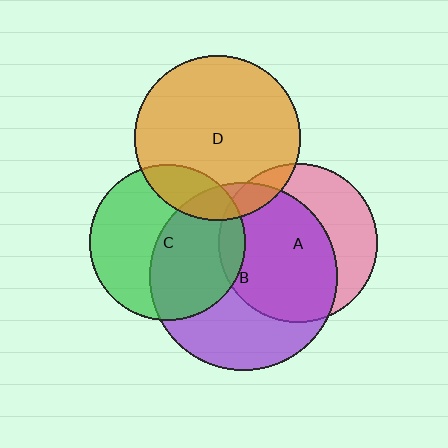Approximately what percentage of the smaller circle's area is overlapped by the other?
Approximately 10%.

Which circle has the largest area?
Circle B (purple).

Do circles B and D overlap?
Yes.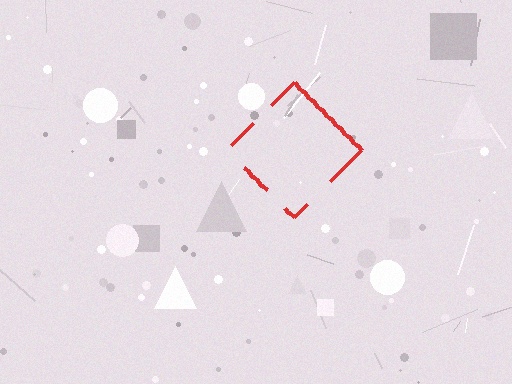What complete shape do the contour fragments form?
The contour fragments form a diamond.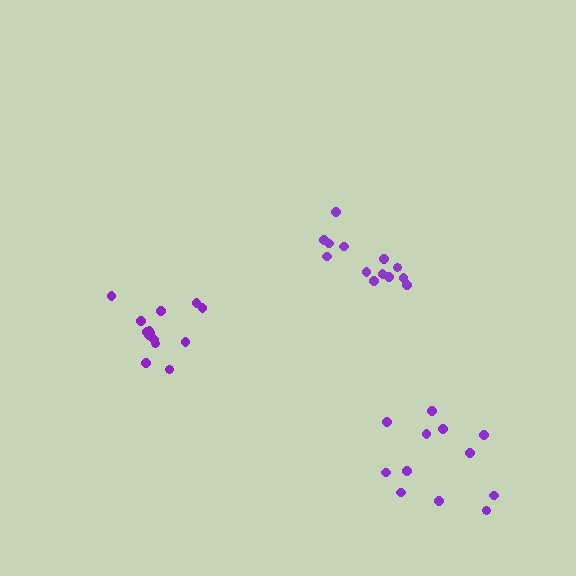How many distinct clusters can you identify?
There are 3 distinct clusters.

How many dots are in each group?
Group 1: 12 dots, Group 2: 14 dots, Group 3: 13 dots (39 total).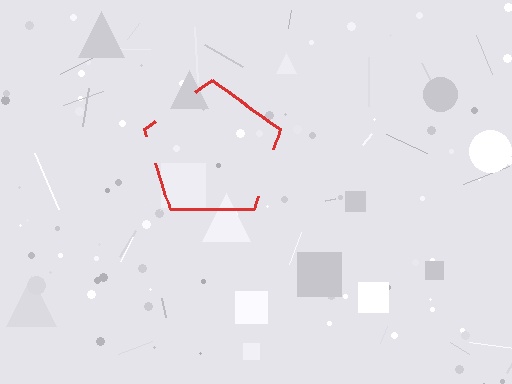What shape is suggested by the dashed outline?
The dashed outline suggests a pentagon.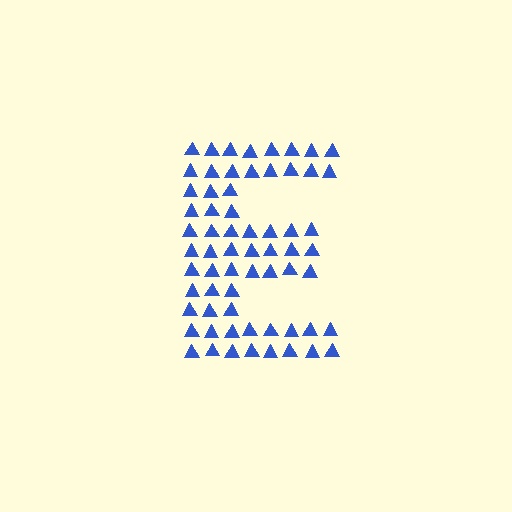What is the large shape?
The large shape is the letter E.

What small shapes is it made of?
It is made of small triangles.